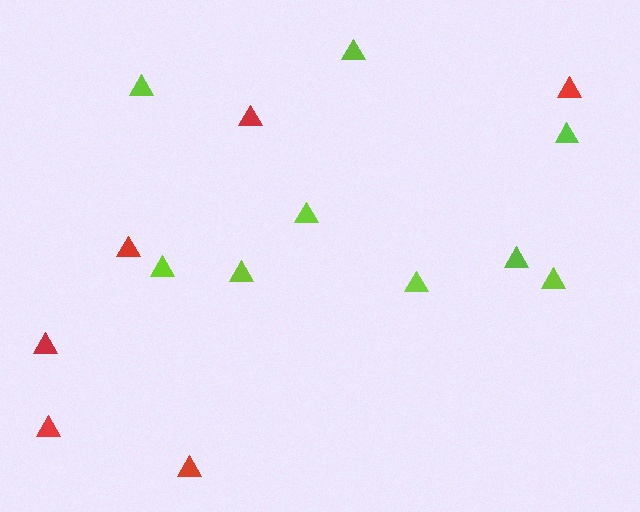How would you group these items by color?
There are 2 groups: one group of red triangles (6) and one group of lime triangles (9).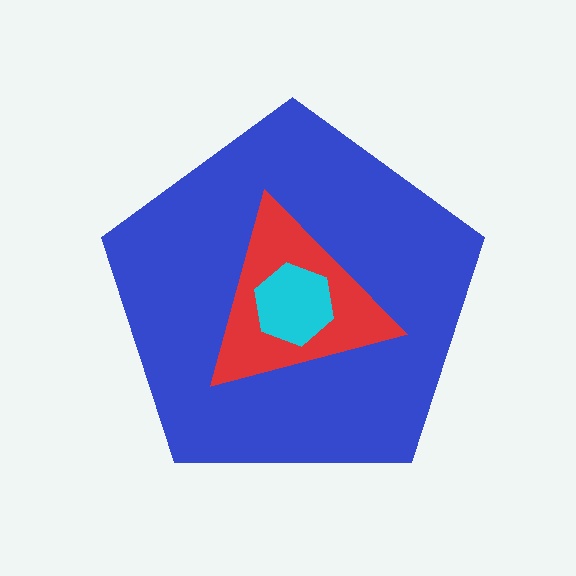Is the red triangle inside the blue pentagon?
Yes.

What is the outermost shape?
The blue pentagon.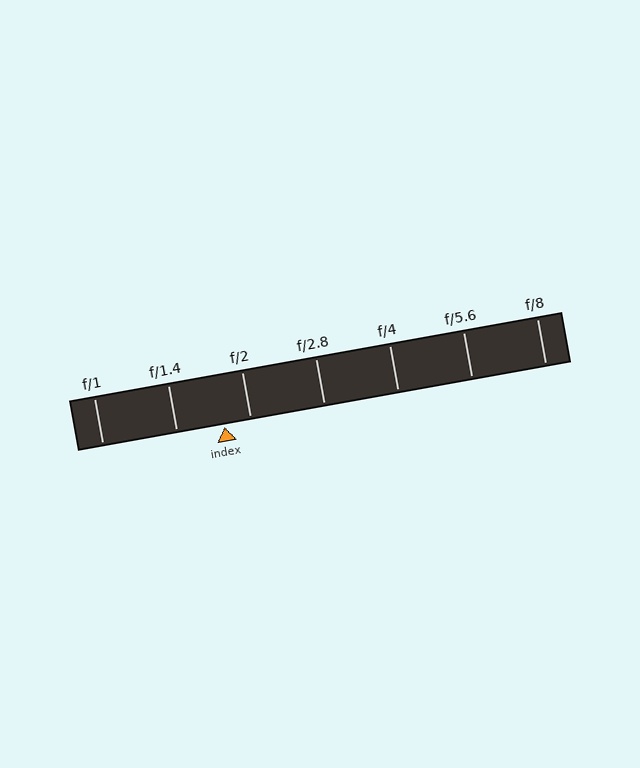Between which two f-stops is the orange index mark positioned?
The index mark is between f/1.4 and f/2.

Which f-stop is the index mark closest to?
The index mark is closest to f/2.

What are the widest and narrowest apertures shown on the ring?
The widest aperture shown is f/1 and the narrowest is f/8.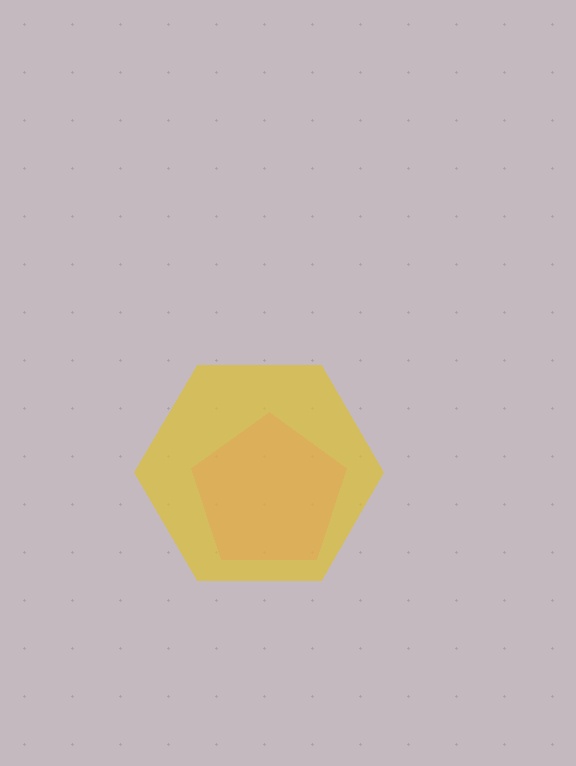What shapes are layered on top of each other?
The layered shapes are: a pink pentagon, a yellow hexagon.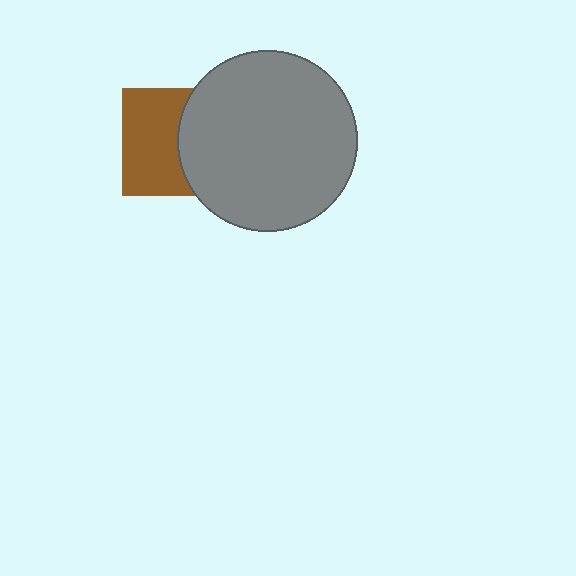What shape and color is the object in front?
The object in front is a gray circle.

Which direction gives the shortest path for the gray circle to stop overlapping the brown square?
Moving right gives the shortest separation.